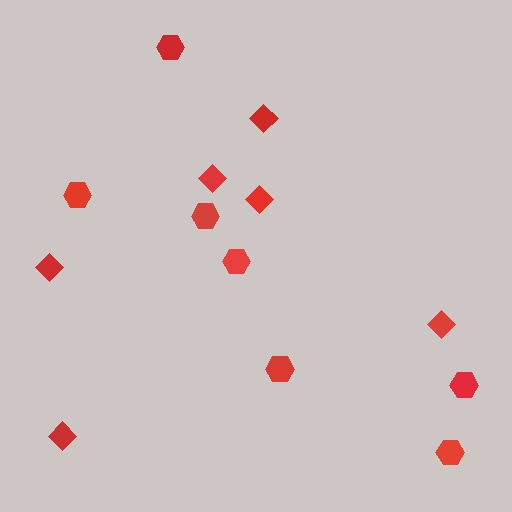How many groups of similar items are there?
There are 2 groups: one group of diamonds (6) and one group of hexagons (7).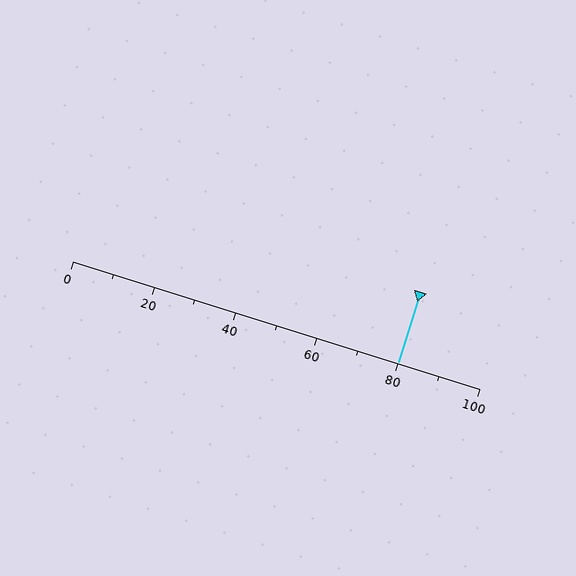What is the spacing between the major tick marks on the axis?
The major ticks are spaced 20 apart.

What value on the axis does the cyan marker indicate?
The marker indicates approximately 80.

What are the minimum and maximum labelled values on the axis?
The axis runs from 0 to 100.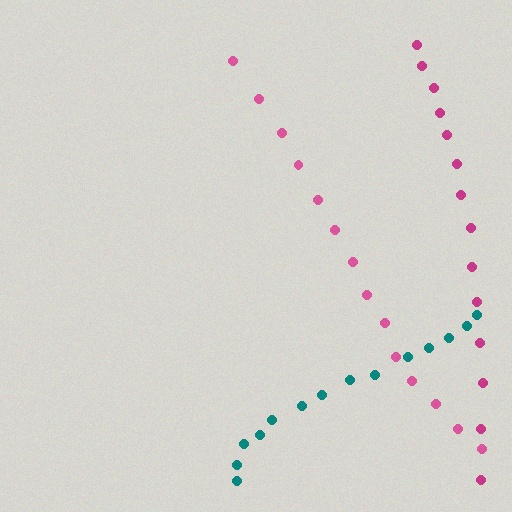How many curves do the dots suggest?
There are 3 distinct paths.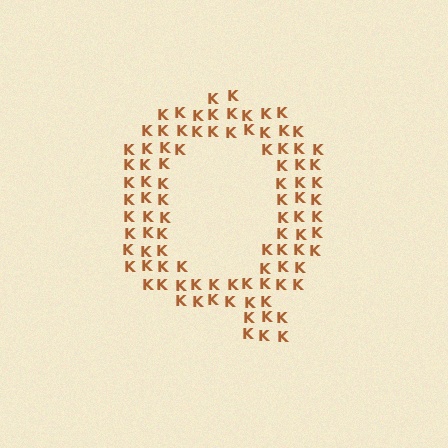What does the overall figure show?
The overall figure shows the letter Q.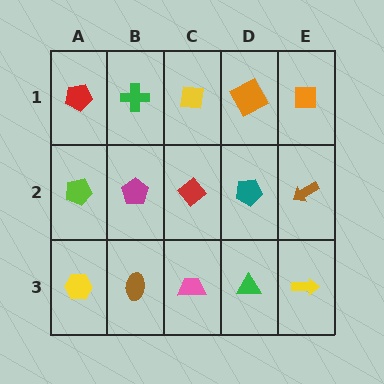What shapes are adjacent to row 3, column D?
A teal pentagon (row 2, column D), a pink trapezoid (row 3, column C), a yellow arrow (row 3, column E).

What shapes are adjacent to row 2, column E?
An orange square (row 1, column E), a yellow arrow (row 3, column E), a teal pentagon (row 2, column D).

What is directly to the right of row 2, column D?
A brown arrow.